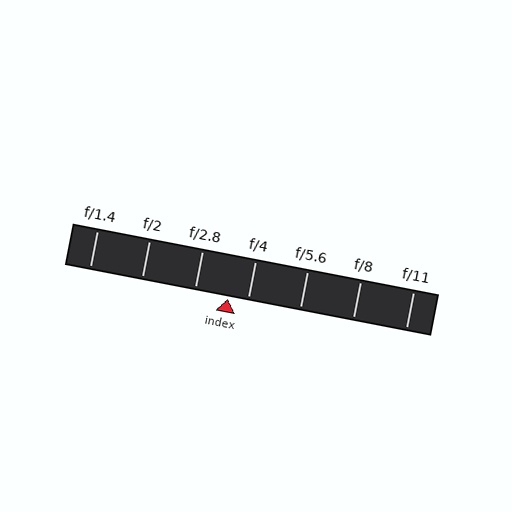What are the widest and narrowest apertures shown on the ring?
The widest aperture shown is f/1.4 and the narrowest is f/11.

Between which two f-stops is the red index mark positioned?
The index mark is between f/2.8 and f/4.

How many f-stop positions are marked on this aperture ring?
There are 7 f-stop positions marked.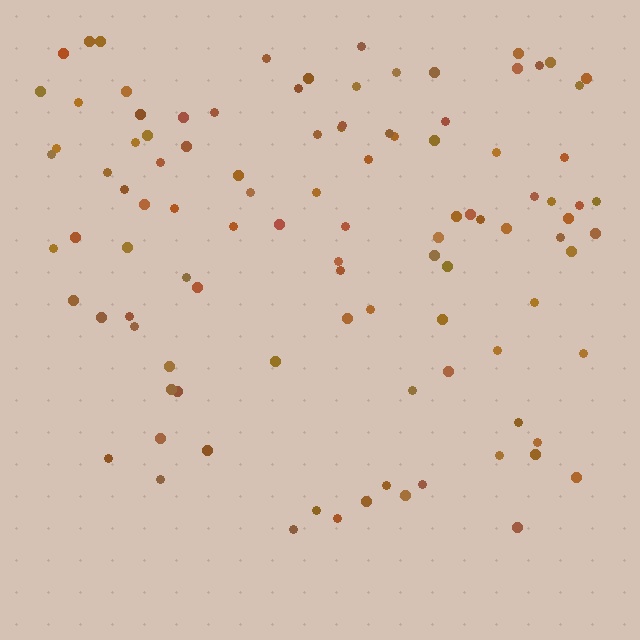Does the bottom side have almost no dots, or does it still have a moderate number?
Still a moderate number, just noticeably fewer than the top.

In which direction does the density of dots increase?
From bottom to top, with the top side densest.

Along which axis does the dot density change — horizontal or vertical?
Vertical.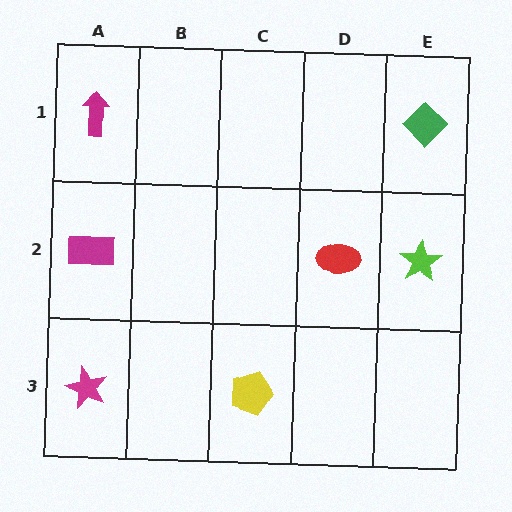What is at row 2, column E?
A lime star.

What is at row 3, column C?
A yellow pentagon.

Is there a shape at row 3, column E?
No, that cell is empty.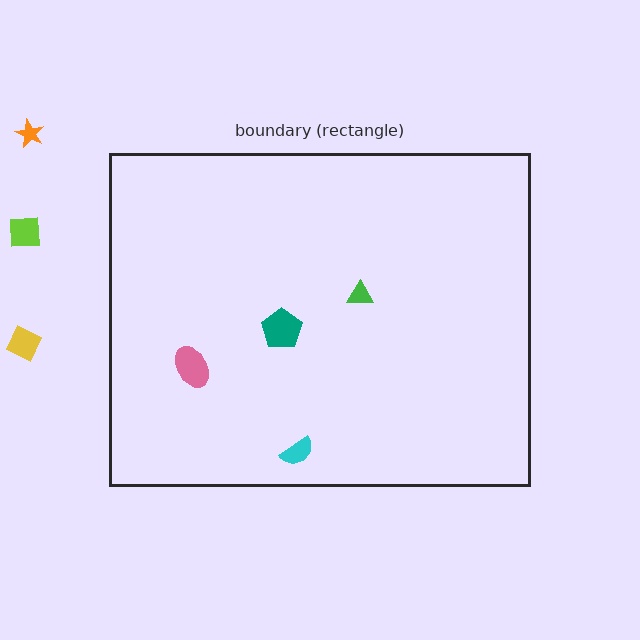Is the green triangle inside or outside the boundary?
Inside.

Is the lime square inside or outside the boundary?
Outside.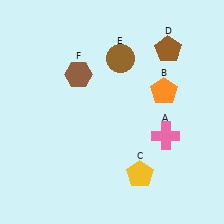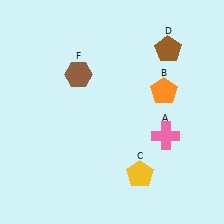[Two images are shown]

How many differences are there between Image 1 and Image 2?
There is 1 difference between the two images.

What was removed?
The brown circle (E) was removed in Image 2.